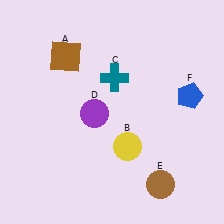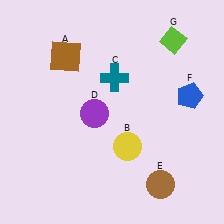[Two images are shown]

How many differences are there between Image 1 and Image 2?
There is 1 difference between the two images.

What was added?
A lime diamond (G) was added in Image 2.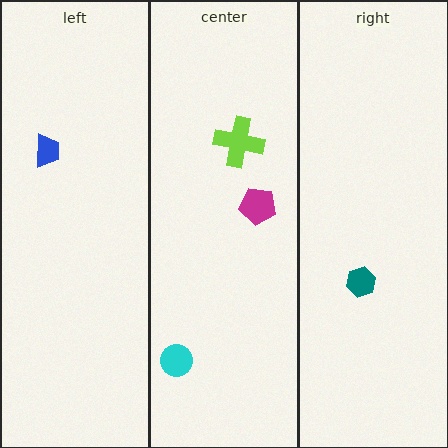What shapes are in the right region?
The teal hexagon.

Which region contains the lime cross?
The center region.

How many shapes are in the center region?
3.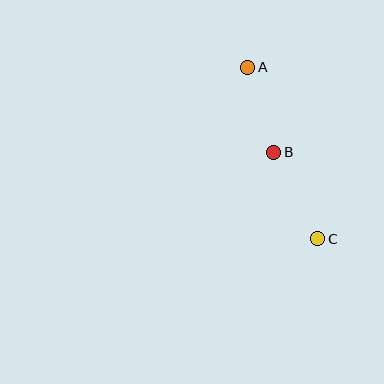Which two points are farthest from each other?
Points A and C are farthest from each other.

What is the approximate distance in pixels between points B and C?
The distance between B and C is approximately 97 pixels.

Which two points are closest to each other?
Points A and B are closest to each other.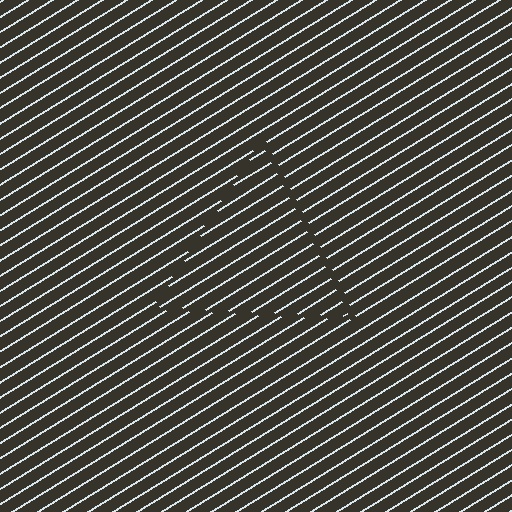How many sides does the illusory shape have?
3 sides — the line-ends trace a triangle.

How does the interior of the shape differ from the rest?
The interior of the shape contains the same grating, shifted by half a period — the contour is defined by the phase discontinuity where line-ends from the inner and outer gratings abut.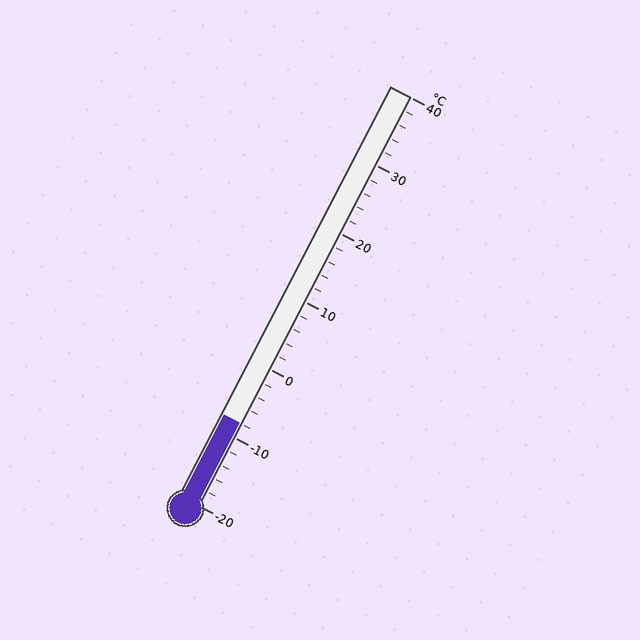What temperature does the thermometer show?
The thermometer shows approximately -8°C.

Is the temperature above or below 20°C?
The temperature is below 20°C.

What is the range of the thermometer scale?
The thermometer scale ranges from -20°C to 40°C.